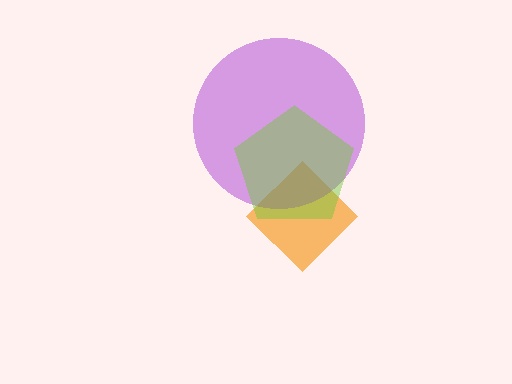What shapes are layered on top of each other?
The layered shapes are: an orange diamond, a purple circle, a lime pentagon.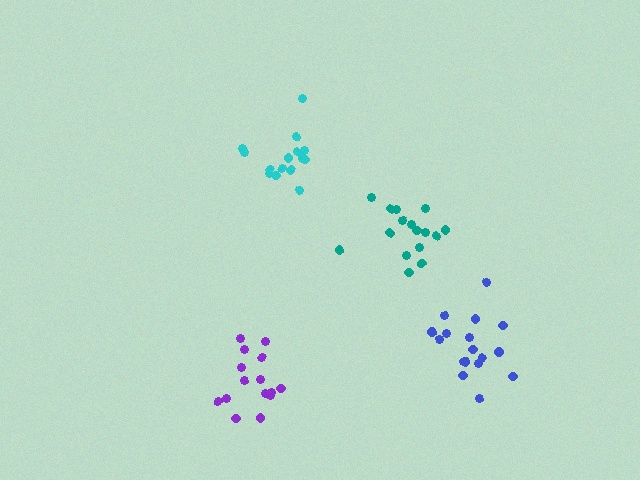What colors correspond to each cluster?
The clusters are colored: cyan, teal, blue, purple.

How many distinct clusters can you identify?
There are 4 distinct clusters.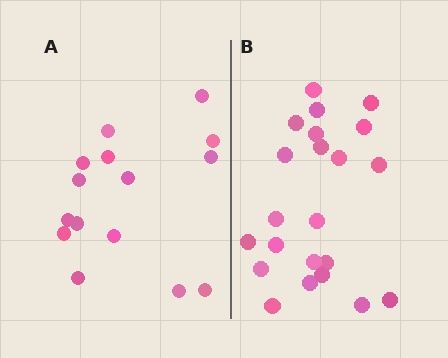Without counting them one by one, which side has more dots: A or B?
Region B (the right region) has more dots.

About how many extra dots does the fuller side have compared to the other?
Region B has roughly 8 or so more dots than region A.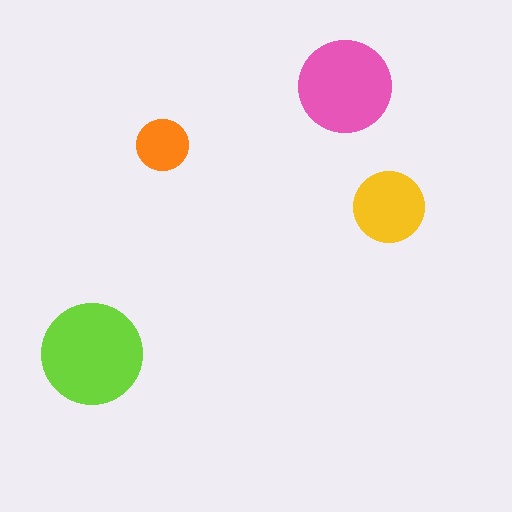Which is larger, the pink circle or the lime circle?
The lime one.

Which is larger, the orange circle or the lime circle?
The lime one.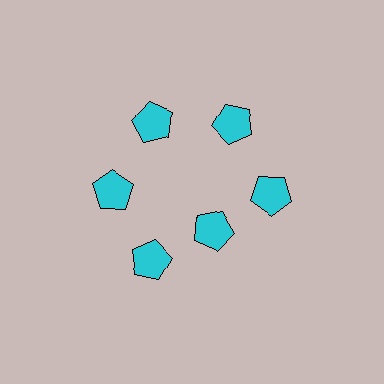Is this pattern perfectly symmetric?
No. The 6 cyan pentagons are arranged in a ring, but one element near the 5 o'clock position is pulled inward toward the center, breaking the 6-fold rotational symmetry.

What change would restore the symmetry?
The symmetry would be restored by moving it outward, back onto the ring so that all 6 pentagons sit at equal angles and equal distance from the center.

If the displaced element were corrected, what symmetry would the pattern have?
It would have 6-fold rotational symmetry — the pattern would map onto itself every 60 degrees.